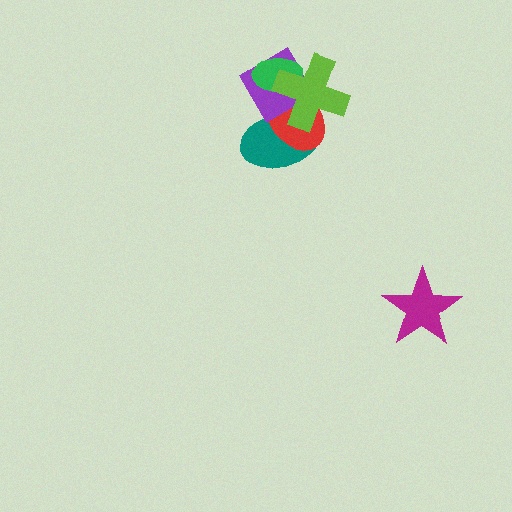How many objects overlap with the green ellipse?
3 objects overlap with the green ellipse.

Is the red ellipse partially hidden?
Yes, it is partially covered by another shape.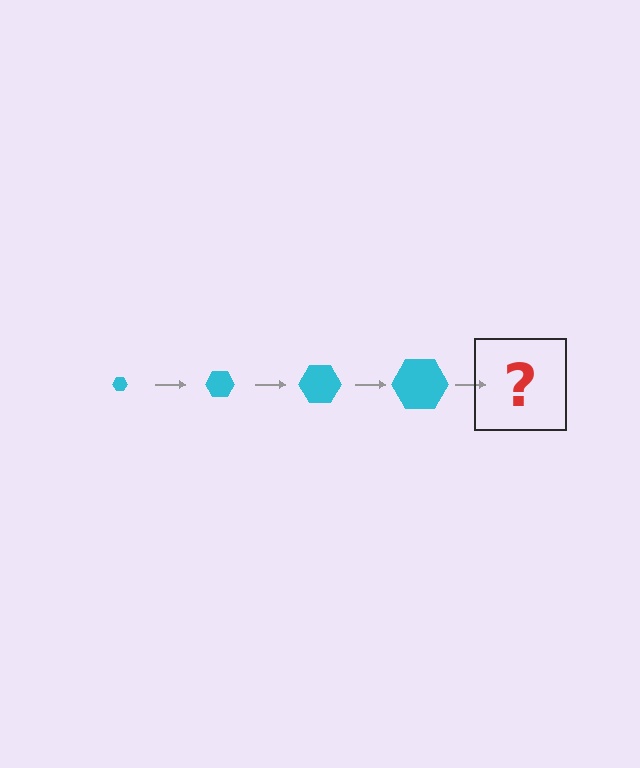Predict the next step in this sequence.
The next step is a cyan hexagon, larger than the previous one.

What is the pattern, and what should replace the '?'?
The pattern is that the hexagon gets progressively larger each step. The '?' should be a cyan hexagon, larger than the previous one.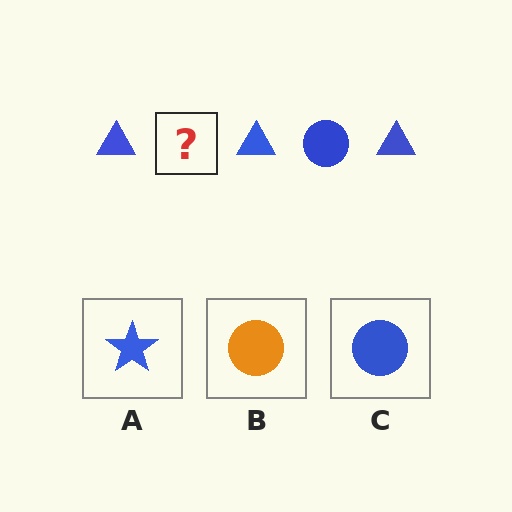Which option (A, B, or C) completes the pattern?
C.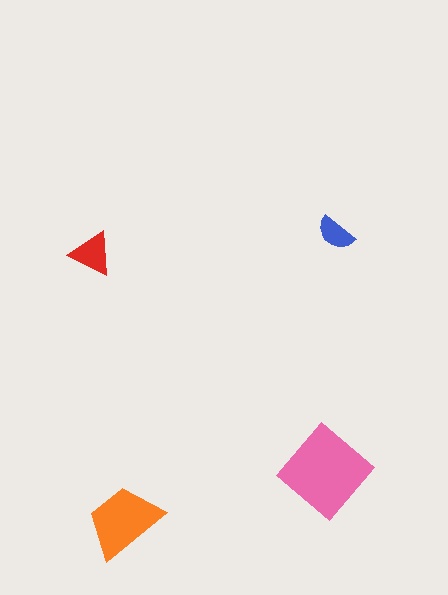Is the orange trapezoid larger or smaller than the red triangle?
Larger.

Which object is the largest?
The pink diamond.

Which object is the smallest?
The blue semicircle.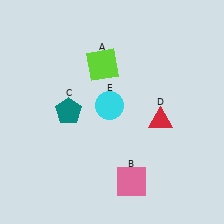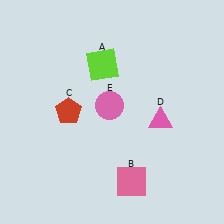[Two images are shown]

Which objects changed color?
C changed from teal to red. D changed from red to pink. E changed from cyan to pink.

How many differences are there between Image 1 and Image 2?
There are 3 differences between the two images.